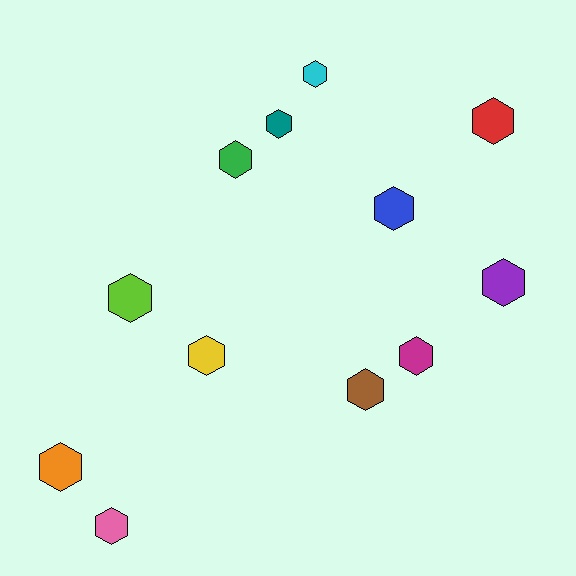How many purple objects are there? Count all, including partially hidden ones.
There is 1 purple object.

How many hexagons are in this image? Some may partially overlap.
There are 12 hexagons.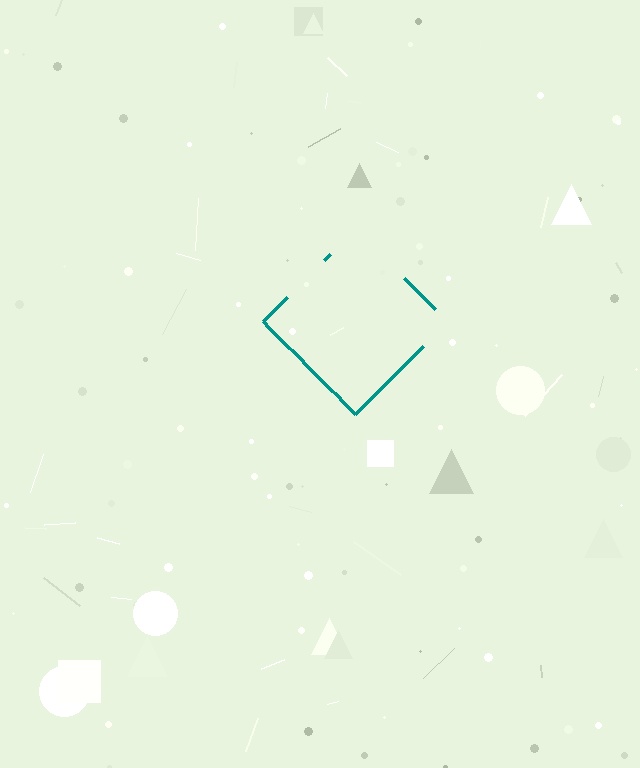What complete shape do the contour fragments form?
The contour fragments form a diamond.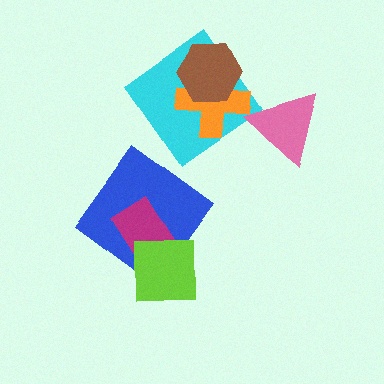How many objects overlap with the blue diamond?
2 objects overlap with the blue diamond.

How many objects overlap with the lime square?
2 objects overlap with the lime square.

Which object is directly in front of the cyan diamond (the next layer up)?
The orange cross is directly in front of the cyan diamond.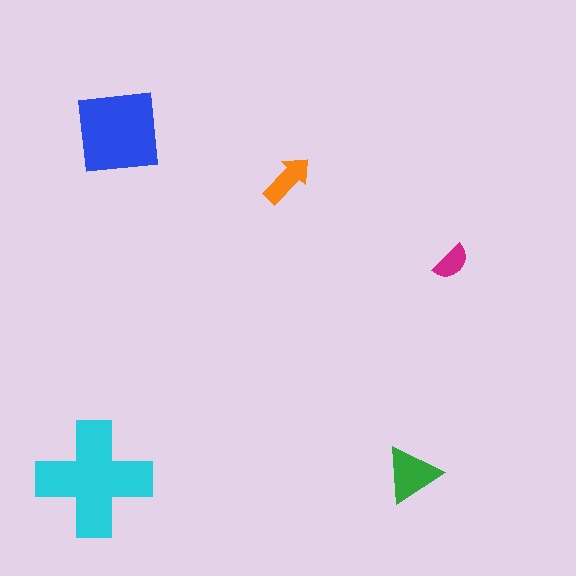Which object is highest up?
The blue square is topmost.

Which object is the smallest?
The magenta semicircle.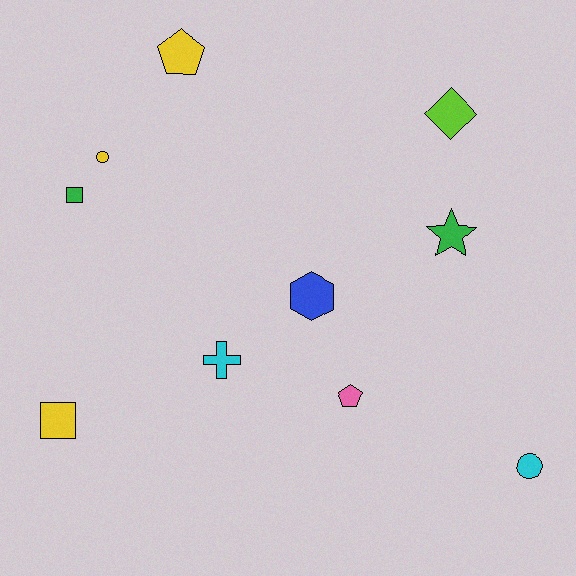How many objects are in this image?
There are 10 objects.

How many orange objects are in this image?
There are no orange objects.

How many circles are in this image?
There are 2 circles.